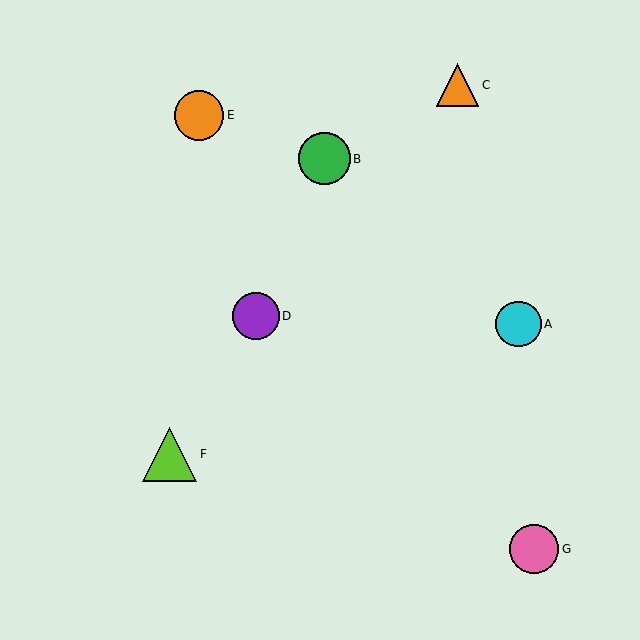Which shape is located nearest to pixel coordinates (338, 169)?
The green circle (labeled B) at (324, 159) is nearest to that location.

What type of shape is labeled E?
Shape E is an orange circle.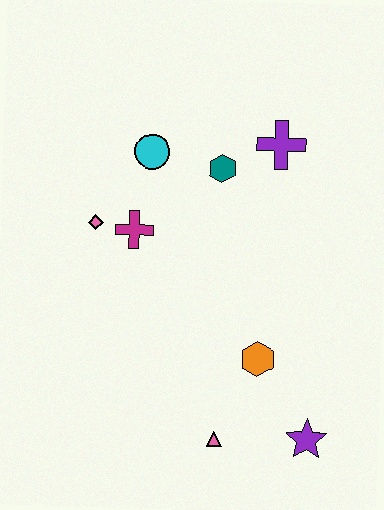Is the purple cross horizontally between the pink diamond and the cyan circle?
No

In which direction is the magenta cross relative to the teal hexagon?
The magenta cross is to the left of the teal hexagon.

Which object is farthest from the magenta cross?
The purple star is farthest from the magenta cross.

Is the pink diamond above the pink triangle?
Yes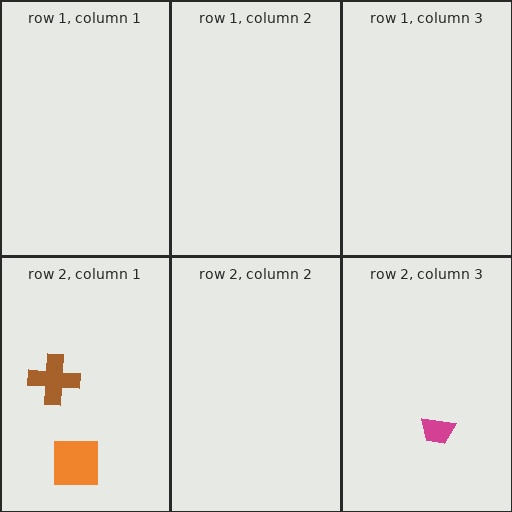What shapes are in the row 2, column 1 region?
The brown cross, the orange square.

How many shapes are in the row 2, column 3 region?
1.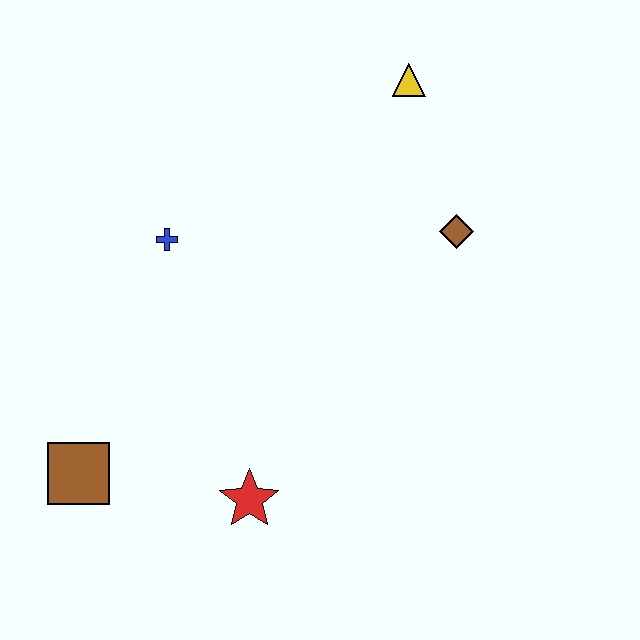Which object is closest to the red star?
The brown square is closest to the red star.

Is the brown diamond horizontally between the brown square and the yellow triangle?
No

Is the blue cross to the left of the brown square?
No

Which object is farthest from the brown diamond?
The brown square is farthest from the brown diamond.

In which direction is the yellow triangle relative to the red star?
The yellow triangle is above the red star.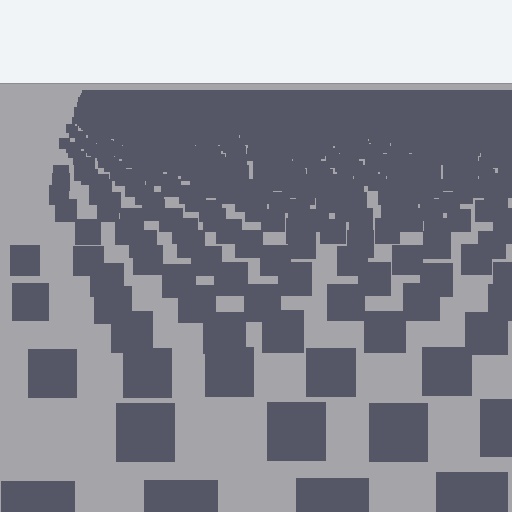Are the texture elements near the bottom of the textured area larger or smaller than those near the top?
Larger. Near the bottom, elements are closer to the viewer and appear at a bigger on-screen size.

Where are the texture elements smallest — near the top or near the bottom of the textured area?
Near the top.